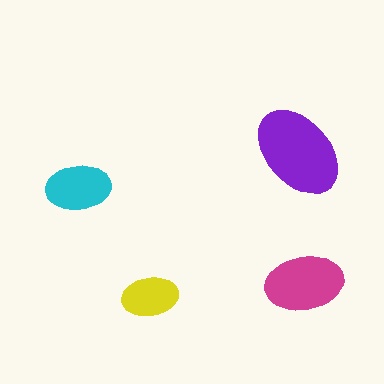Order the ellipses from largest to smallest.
the purple one, the magenta one, the cyan one, the yellow one.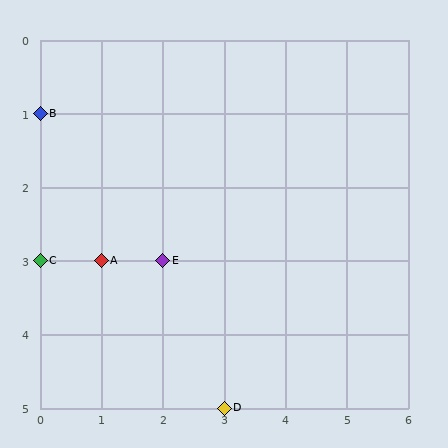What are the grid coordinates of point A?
Point A is at grid coordinates (1, 3).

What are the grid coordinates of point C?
Point C is at grid coordinates (0, 3).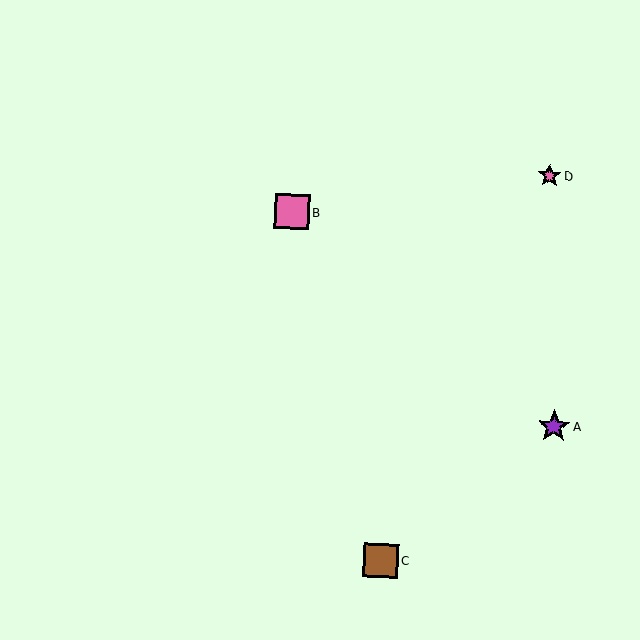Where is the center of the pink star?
The center of the pink star is at (549, 176).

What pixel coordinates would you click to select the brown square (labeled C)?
Click at (381, 560) to select the brown square C.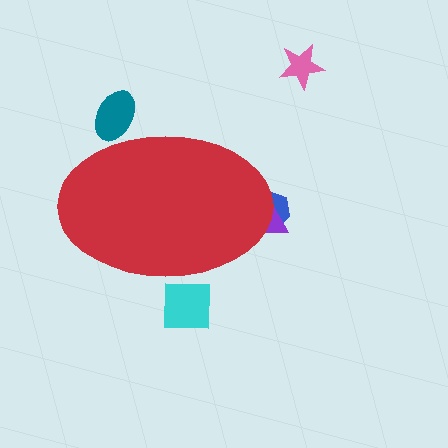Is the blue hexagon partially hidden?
Yes, the blue hexagon is partially hidden behind the red ellipse.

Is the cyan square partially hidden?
Yes, the cyan square is partially hidden behind the red ellipse.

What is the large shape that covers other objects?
A red ellipse.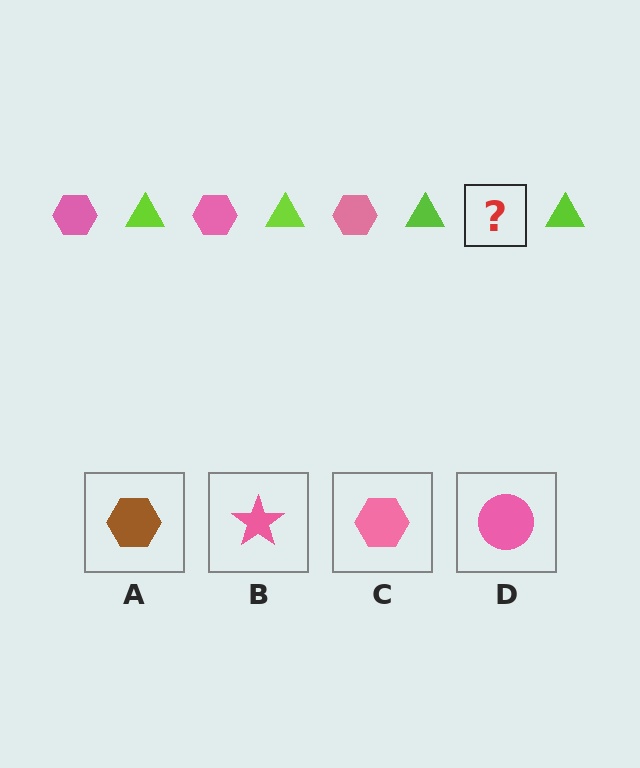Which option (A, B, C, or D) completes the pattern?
C.